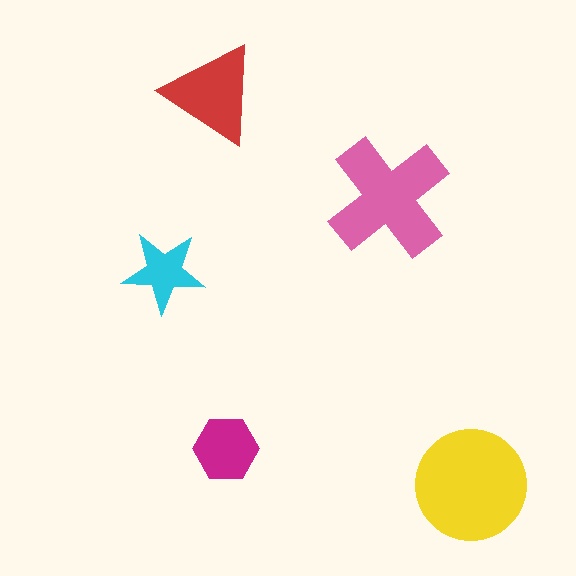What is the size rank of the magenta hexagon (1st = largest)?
4th.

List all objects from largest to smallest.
The yellow circle, the pink cross, the red triangle, the magenta hexagon, the cyan star.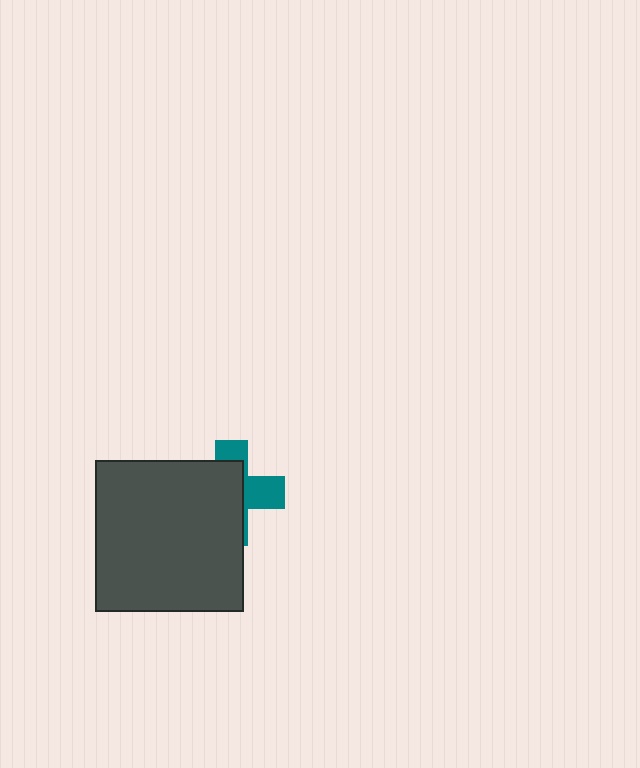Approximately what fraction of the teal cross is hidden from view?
Roughly 61% of the teal cross is hidden behind the dark gray rectangle.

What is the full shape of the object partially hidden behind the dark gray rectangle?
The partially hidden object is a teal cross.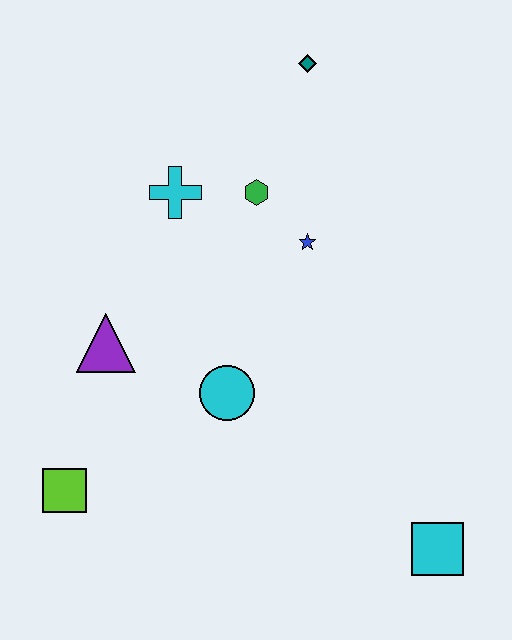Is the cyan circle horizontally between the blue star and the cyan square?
No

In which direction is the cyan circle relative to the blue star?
The cyan circle is below the blue star.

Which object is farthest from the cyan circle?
The teal diamond is farthest from the cyan circle.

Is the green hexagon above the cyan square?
Yes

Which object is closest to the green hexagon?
The blue star is closest to the green hexagon.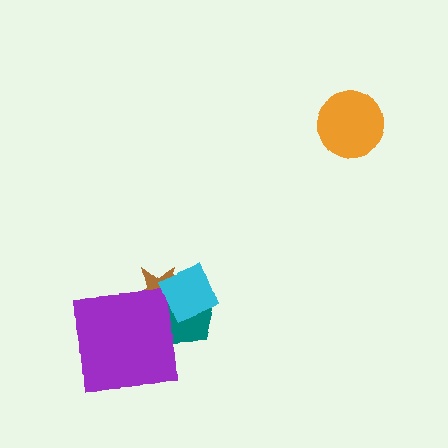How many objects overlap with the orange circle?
0 objects overlap with the orange circle.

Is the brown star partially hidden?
Yes, it is partially covered by another shape.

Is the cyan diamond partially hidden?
No, no other shape covers it.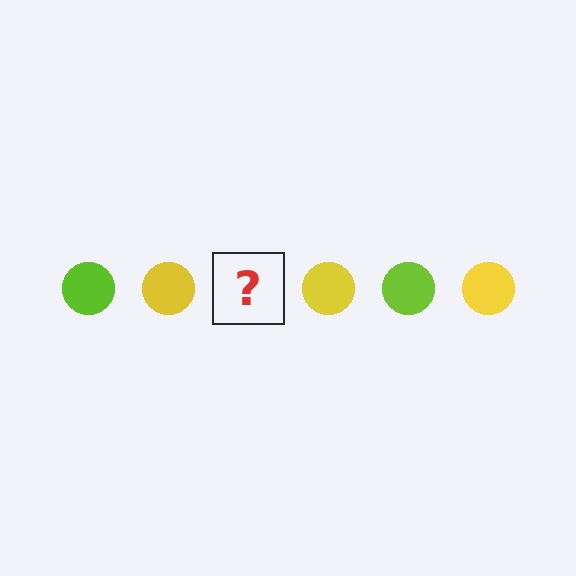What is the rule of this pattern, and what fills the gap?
The rule is that the pattern cycles through lime, yellow circles. The gap should be filled with a lime circle.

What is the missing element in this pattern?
The missing element is a lime circle.